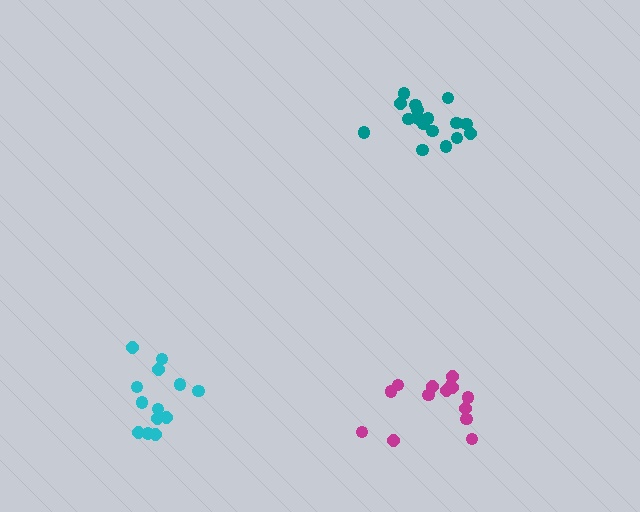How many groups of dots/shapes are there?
There are 3 groups.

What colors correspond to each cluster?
The clusters are colored: cyan, magenta, teal.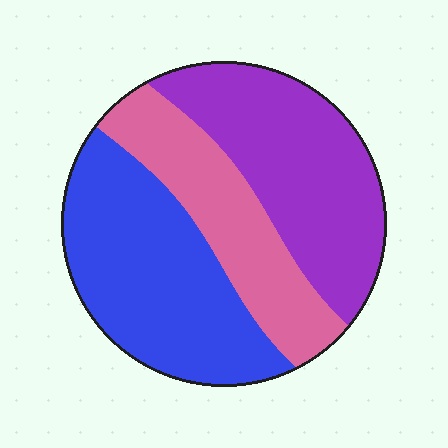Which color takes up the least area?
Pink, at roughly 25%.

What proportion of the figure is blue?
Blue takes up between a third and a half of the figure.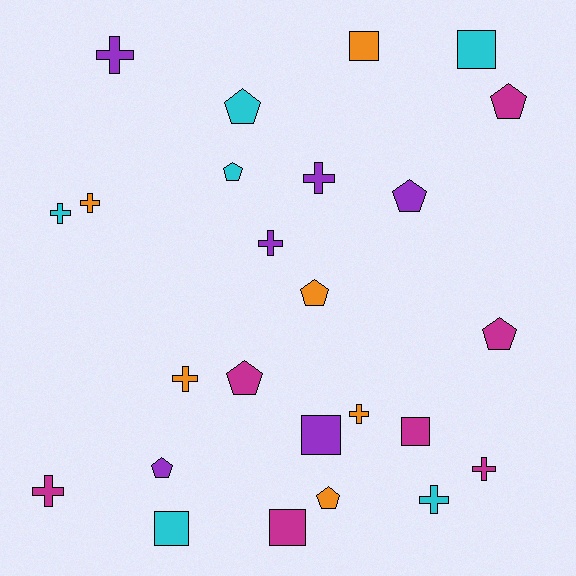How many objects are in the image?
There are 25 objects.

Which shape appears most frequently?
Cross, with 10 objects.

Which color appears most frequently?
Magenta, with 7 objects.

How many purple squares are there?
There is 1 purple square.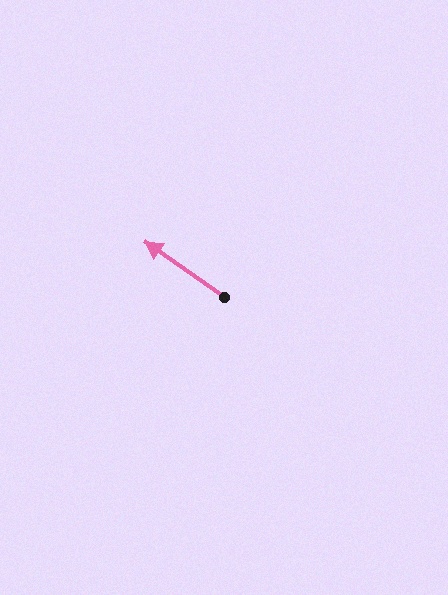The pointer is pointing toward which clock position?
Roughly 10 o'clock.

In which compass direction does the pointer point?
Northwest.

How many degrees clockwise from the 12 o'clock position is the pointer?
Approximately 305 degrees.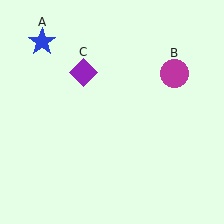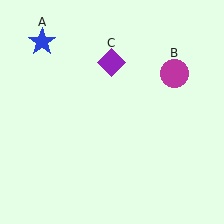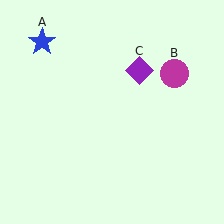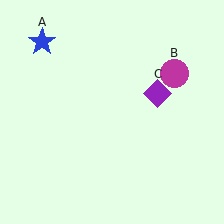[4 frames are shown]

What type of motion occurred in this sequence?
The purple diamond (object C) rotated clockwise around the center of the scene.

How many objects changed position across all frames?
1 object changed position: purple diamond (object C).